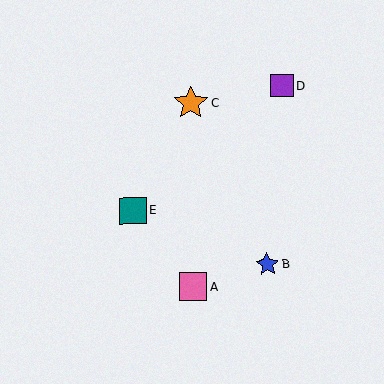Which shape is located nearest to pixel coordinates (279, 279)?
The blue star (labeled B) at (267, 265) is nearest to that location.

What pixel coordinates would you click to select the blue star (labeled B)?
Click at (267, 265) to select the blue star B.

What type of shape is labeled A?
Shape A is a pink square.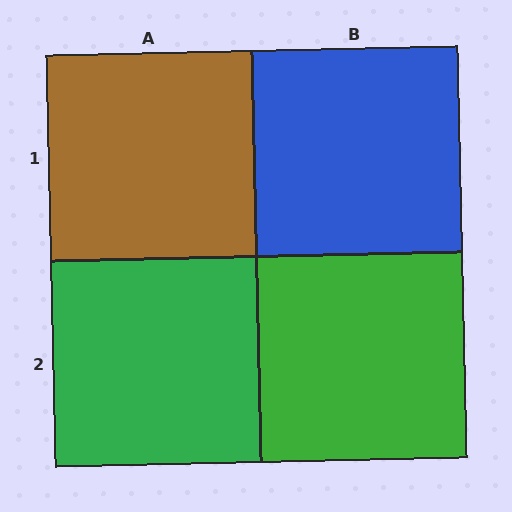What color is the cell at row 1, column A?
Brown.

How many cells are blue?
1 cell is blue.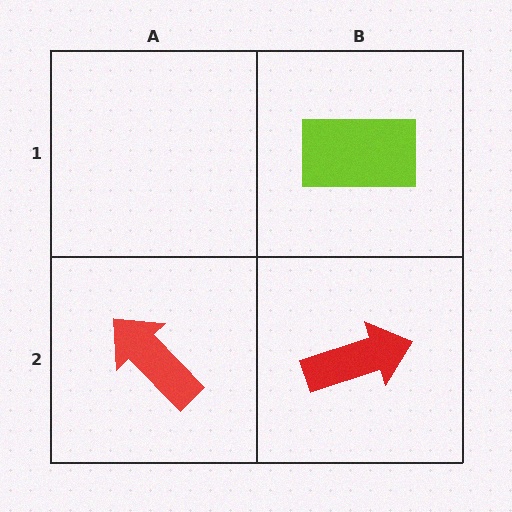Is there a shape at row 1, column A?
No, that cell is empty.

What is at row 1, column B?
A lime rectangle.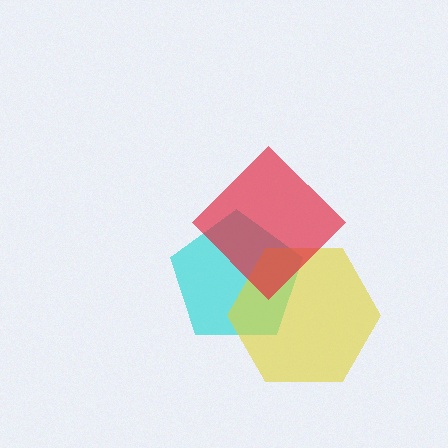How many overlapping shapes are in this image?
There are 3 overlapping shapes in the image.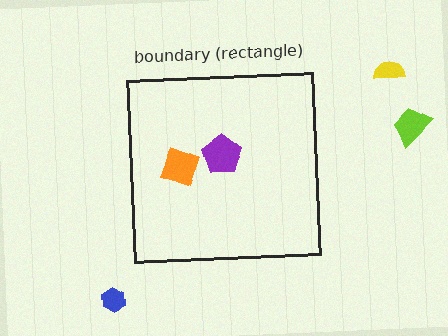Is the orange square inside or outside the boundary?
Inside.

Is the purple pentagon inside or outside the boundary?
Inside.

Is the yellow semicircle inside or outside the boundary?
Outside.